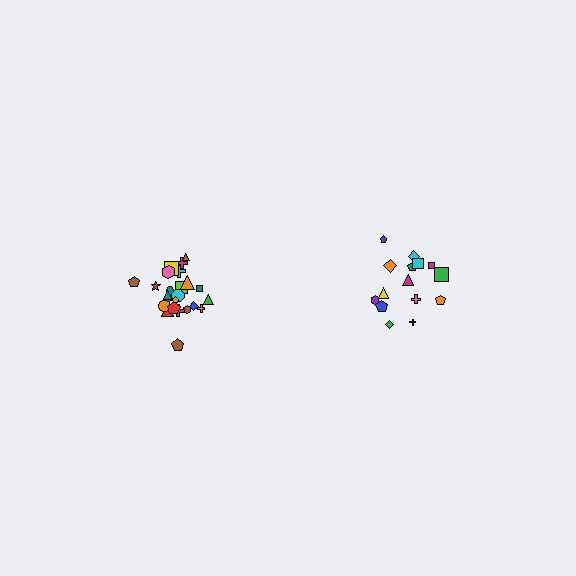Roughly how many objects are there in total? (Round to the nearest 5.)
Roughly 40 objects in total.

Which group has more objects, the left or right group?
The left group.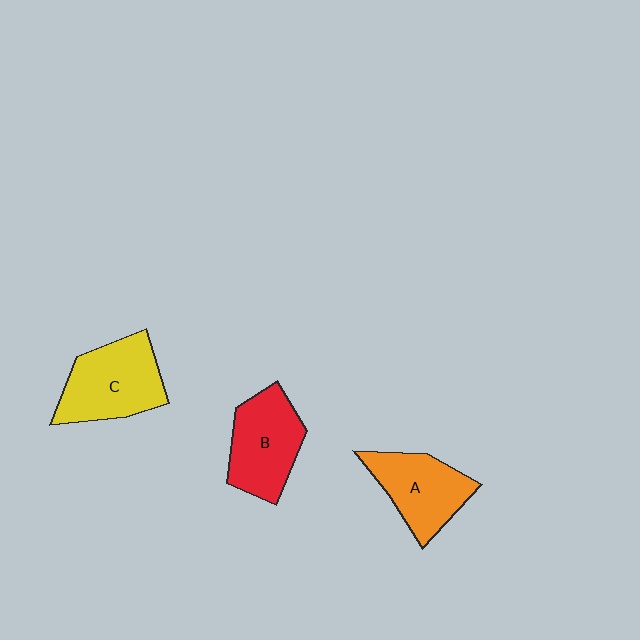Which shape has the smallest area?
Shape A (orange).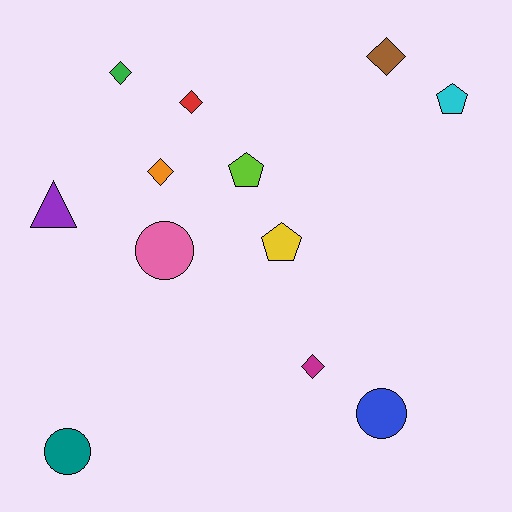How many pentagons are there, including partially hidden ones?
There are 3 pentagons.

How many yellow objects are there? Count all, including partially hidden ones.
There is 1 yellow object.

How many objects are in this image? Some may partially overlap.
There are 12 objects.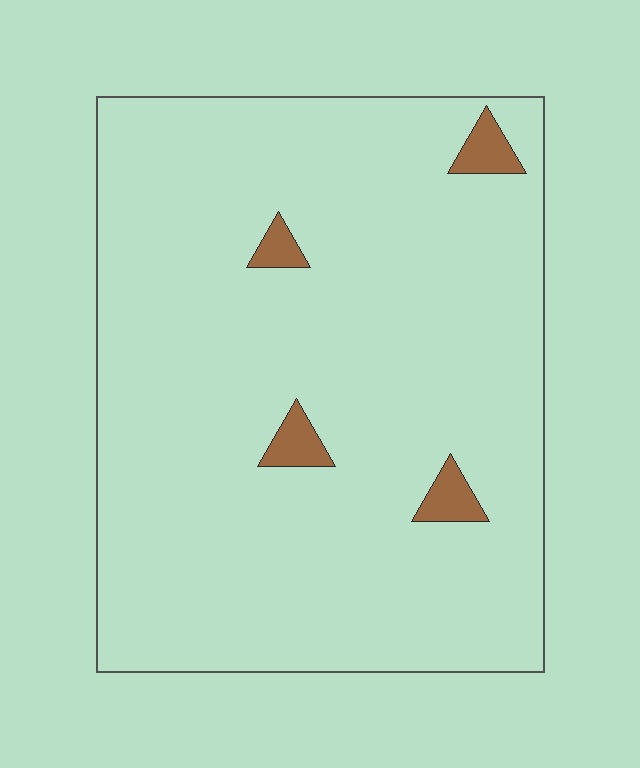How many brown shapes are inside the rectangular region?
4.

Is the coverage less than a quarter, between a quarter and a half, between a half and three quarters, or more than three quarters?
Less than a quarter.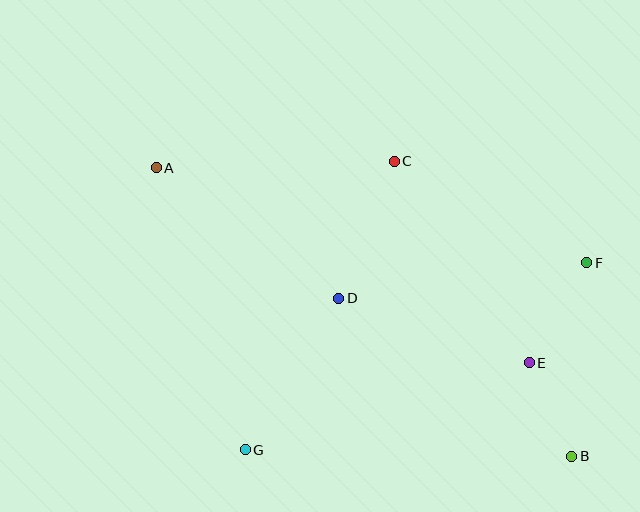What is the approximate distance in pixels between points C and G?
The distance between C and G is approximately 325 pixels.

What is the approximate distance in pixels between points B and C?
The distance between B and C is approximately 344 pixels.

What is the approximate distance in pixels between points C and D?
The distance between C and D is approximately 148 pixels.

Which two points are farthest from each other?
Points A and B are farthest from each other.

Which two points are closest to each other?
Points B and E are closest to each other.